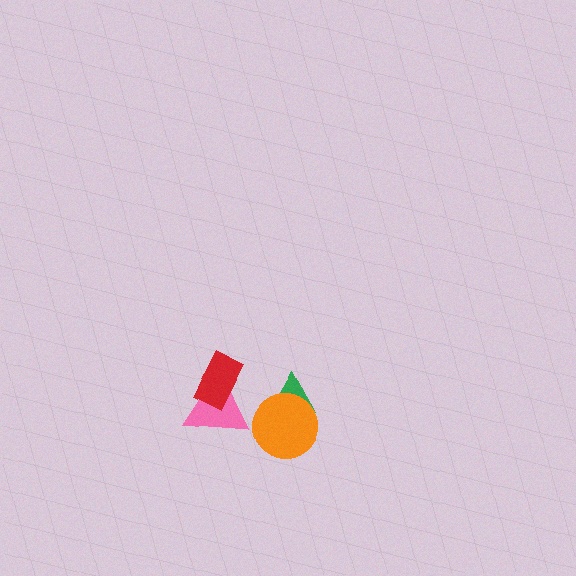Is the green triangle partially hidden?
Yes, it is partially covered by another shape.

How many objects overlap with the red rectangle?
1 object overlaps with the red rectangle.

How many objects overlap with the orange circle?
1 object overlaps with the orange circle.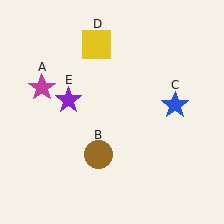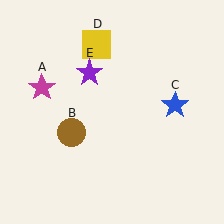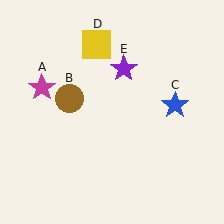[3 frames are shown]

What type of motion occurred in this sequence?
The brown circle (object B), purple star (object E) rotated clockwise around the center of the scene.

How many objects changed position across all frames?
2 objects changed position: brown circle (object B), purple star (object E).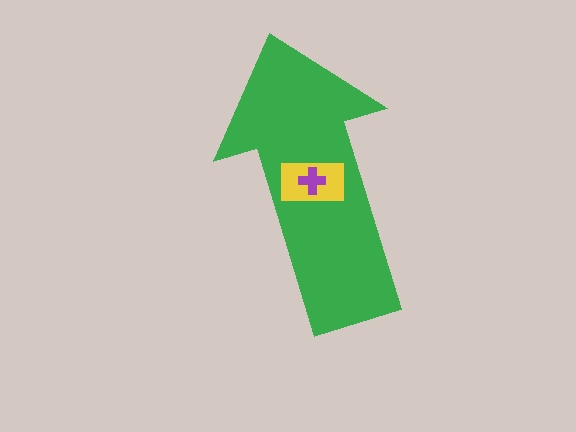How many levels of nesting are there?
3.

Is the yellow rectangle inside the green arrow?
Yes.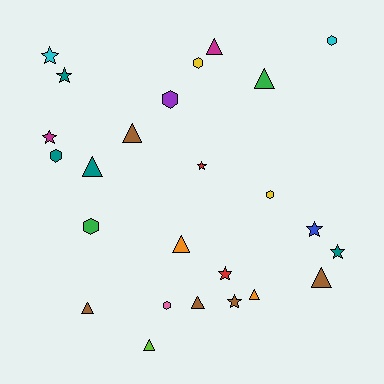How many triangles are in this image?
There are 10 triangles.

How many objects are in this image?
There are 25 objects.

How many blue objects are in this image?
There is 1 blue object.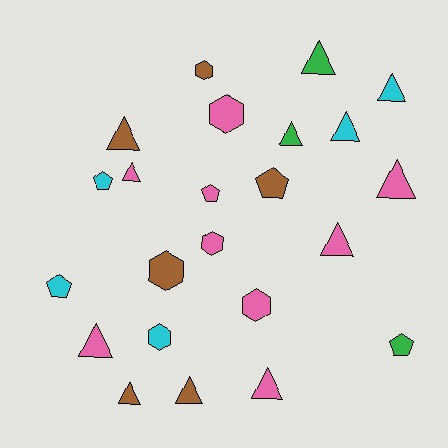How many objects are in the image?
There are 23 objects.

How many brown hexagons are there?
There are 2 brown hexagons.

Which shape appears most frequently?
Triangle, with 12 objects.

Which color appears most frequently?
Pink, with 9 objects.